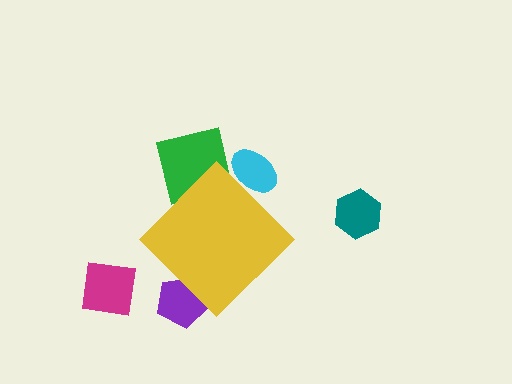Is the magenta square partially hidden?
No, the magenta square is fully visible.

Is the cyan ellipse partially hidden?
Yes, the cyan ellipse is partially hidden behind the yellow diamond.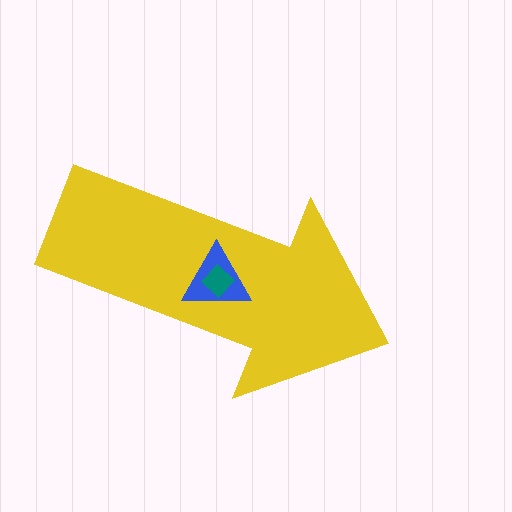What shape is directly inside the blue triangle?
The teal diamond.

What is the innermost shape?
The teal diamond.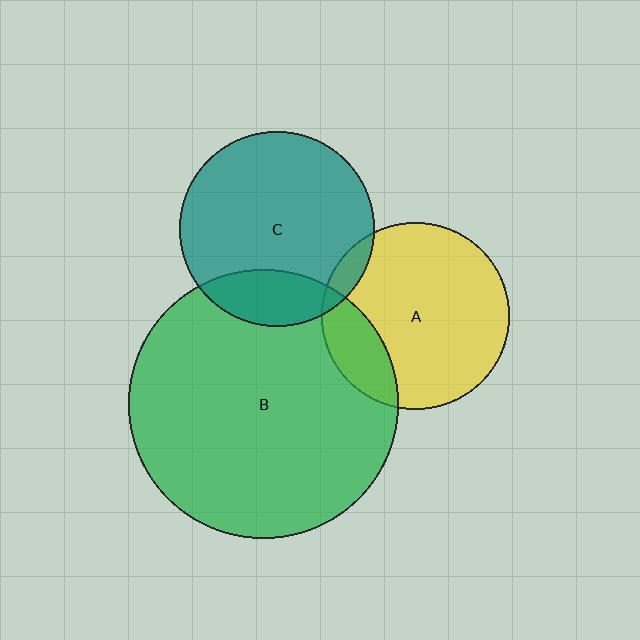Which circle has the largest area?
Circle B (green).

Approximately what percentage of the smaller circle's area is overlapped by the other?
Approximately 5%.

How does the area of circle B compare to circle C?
Approximately 1.9 times.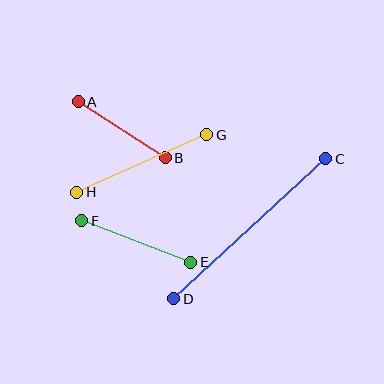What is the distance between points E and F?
The distance is approximately 117 pixels.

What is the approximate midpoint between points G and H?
The midpoint is at approximately (142, 163) pixels.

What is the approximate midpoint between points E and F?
The midpoint is at approximately (136, 241) pixels.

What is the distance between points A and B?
The distance is approximately 103 pixels.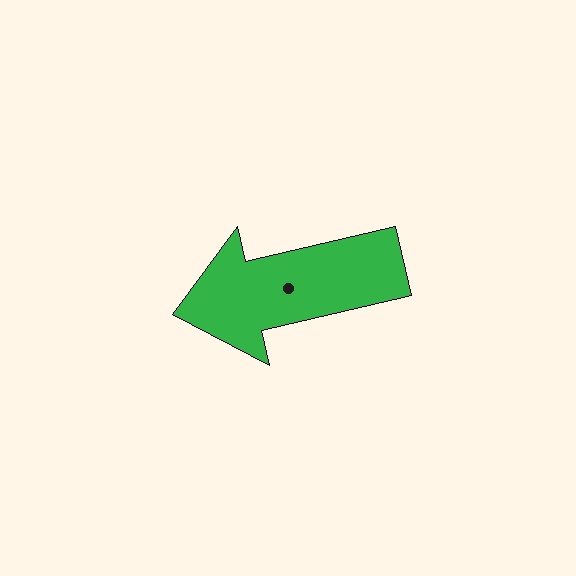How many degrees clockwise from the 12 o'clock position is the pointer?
Approximately 257 degrees.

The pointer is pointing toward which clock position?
Roughly 9 o'clock.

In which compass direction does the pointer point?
West.